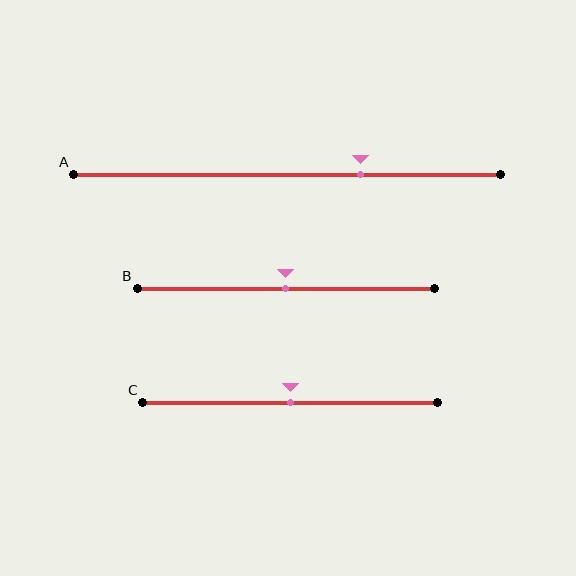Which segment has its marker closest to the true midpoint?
Segment B has its marker closest to the true midpoint.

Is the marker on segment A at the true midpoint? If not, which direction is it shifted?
No, the marker on segment A is shifted to the right by about 17% of the segment length.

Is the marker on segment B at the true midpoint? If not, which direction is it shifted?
Yes, the marker on segment B is at the true midpoint.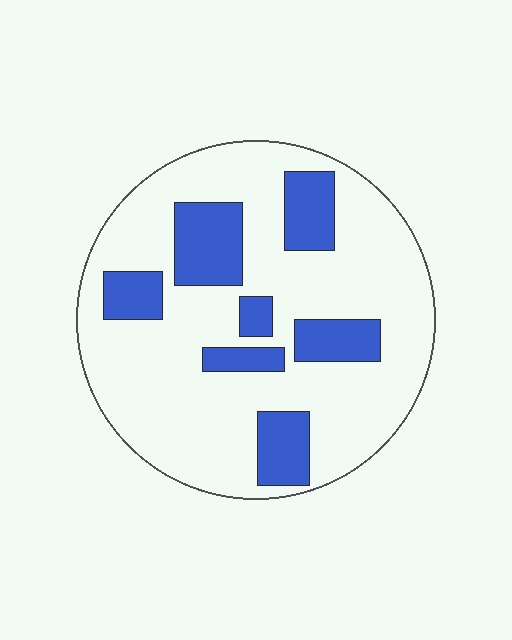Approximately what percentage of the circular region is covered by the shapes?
Approximately 25%.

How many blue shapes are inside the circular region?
7.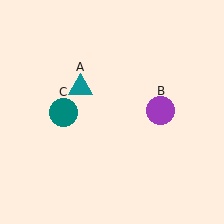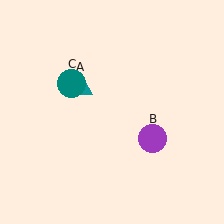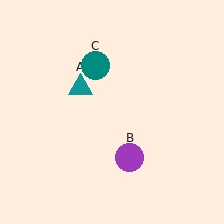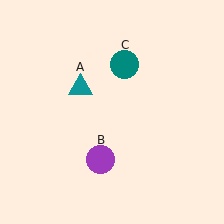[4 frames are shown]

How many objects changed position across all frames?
2 objects changed position: purple circle (object B), teal circle (object C).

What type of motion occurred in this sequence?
The purple circle (object B), teal circle (object C) rotated clockwise around the center of the scene.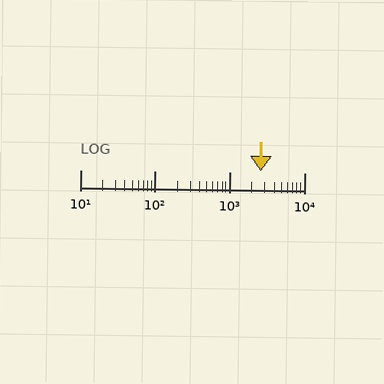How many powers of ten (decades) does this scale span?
The scale spans 3 decades, from 10 to 10000.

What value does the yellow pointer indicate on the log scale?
The pointer indicates approximately 2600.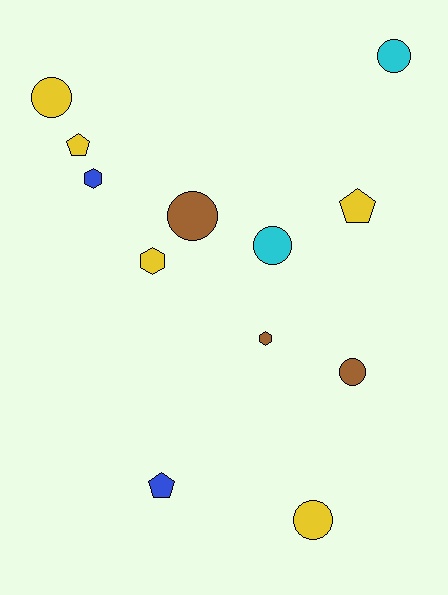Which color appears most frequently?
Yellow, with 5 objects.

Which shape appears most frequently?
Circle, with 6 objects.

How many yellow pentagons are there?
There are 2 yellow pentagons.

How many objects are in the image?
There are 12 objects.